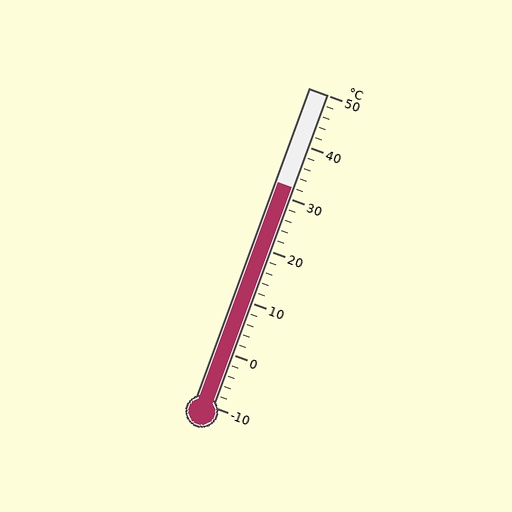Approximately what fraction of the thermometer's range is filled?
The thermometer is filled to approximately 70% of its range.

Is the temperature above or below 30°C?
The temperature is above 30°C.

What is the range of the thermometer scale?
The thermometer scale ranges from -10°C to 50°C.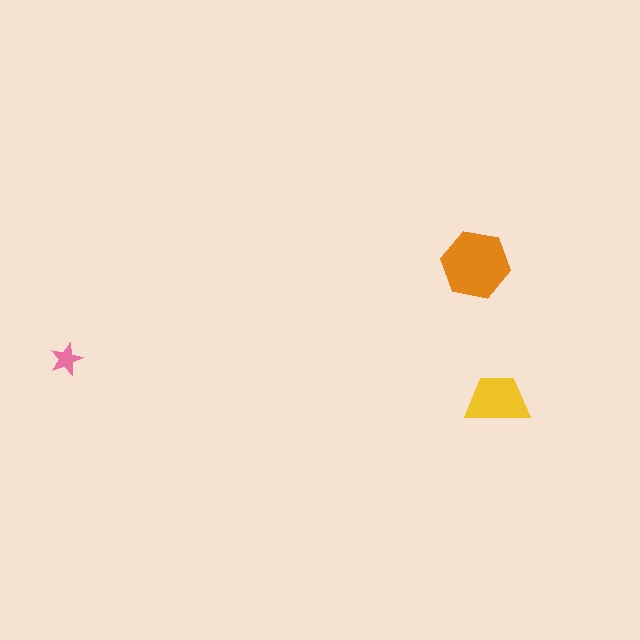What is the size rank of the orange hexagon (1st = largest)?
1st.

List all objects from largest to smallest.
The orange hexagon, the yellow trapezoid, the pink star.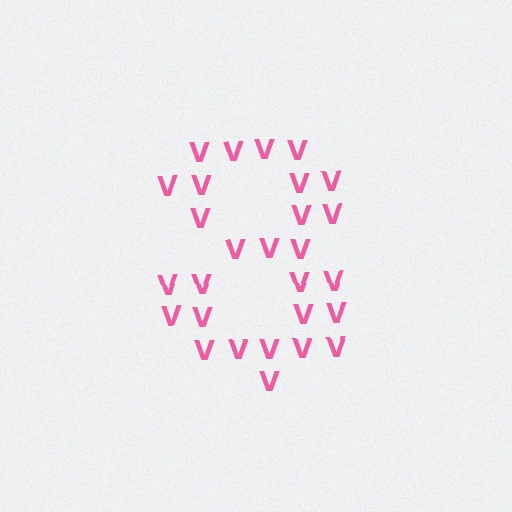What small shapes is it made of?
It is made of small letter V's.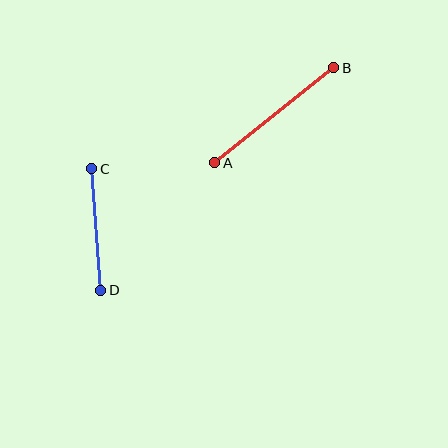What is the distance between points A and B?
The distance is approximately 152 pixels.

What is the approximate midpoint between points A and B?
The midpoint is at approximately (274, 115) pixels.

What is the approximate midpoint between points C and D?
The midpoint is at approximately (96, 229) pixels.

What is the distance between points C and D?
The distance is approximately 122 pixels.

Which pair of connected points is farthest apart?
Points A and B are farthest apart.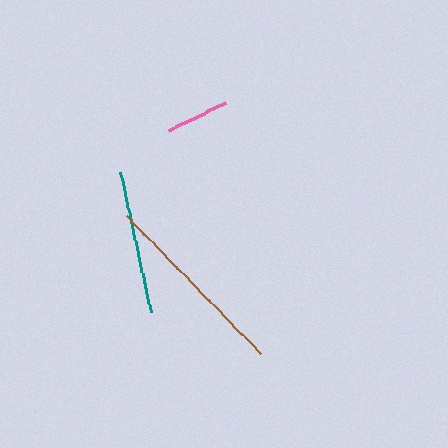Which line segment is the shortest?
The pink line is the shortest at approximately 63 pixels.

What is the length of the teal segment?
The teal segment is approximately 143 pixels long.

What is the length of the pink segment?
The pink segment is approximately 63 pixels long.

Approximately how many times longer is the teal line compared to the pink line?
The teal line is approximately 2.3 times the length of the pink line.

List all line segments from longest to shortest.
From longest to shortest: brown, teal, pink.